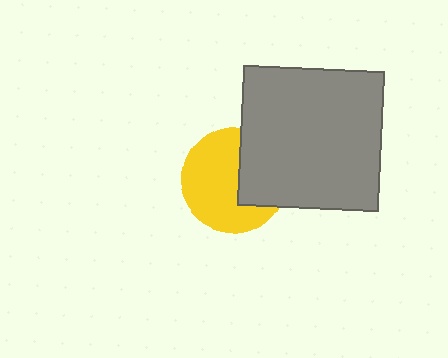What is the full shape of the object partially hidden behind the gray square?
The partially hidden object is a yellow circle.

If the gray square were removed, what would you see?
You would see the complete yellow circle.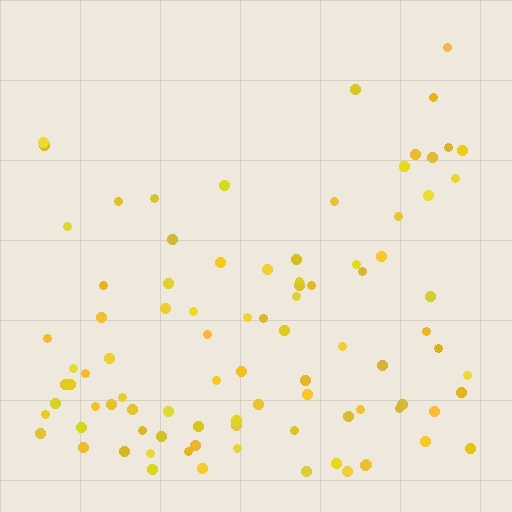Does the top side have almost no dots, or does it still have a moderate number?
Still a moderate number, just noticeably fewer than the bottom.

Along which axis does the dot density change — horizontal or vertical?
Vertical.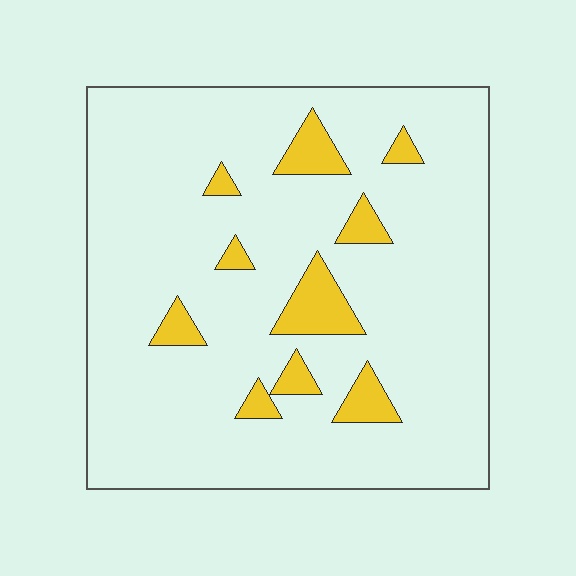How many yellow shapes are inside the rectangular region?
10.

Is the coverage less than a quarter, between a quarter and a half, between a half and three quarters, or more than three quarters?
Less than a quarter.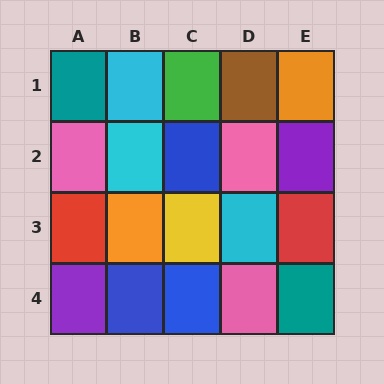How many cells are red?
2 cells are red.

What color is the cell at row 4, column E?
Teal.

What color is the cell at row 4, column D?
Pink.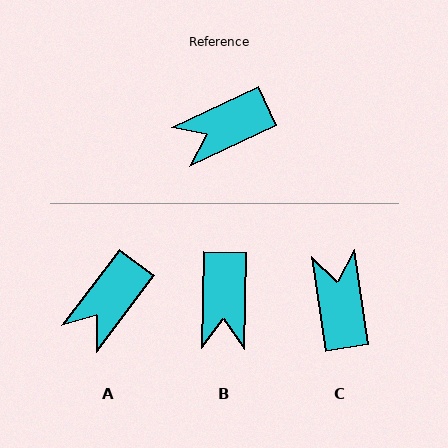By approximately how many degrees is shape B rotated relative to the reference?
Approximately 63 degrees counter-clockwise.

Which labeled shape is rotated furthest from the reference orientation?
C, about 107 degrees away.